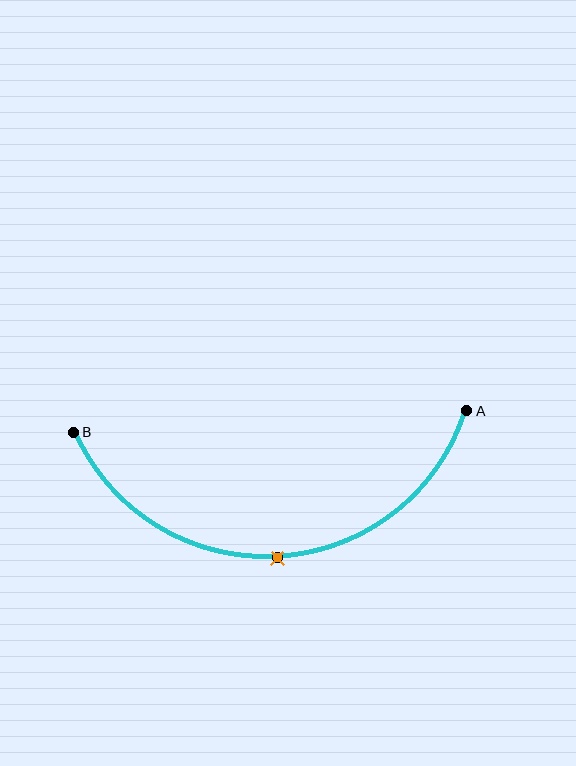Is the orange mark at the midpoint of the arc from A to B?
Yes. The orange mark lies on the arc at equal arc-length from both A and B — it is the arc midpoint.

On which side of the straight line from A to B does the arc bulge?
The arc bulges below the straight line connecting A and B.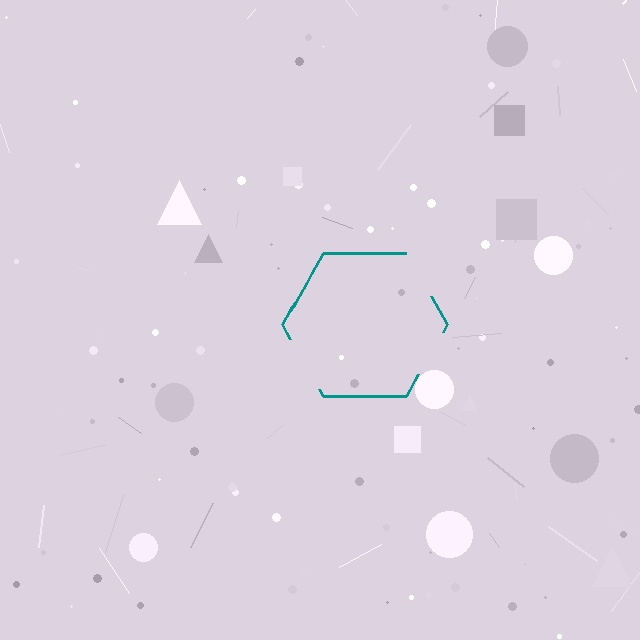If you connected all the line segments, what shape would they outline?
They would outline a hexagon.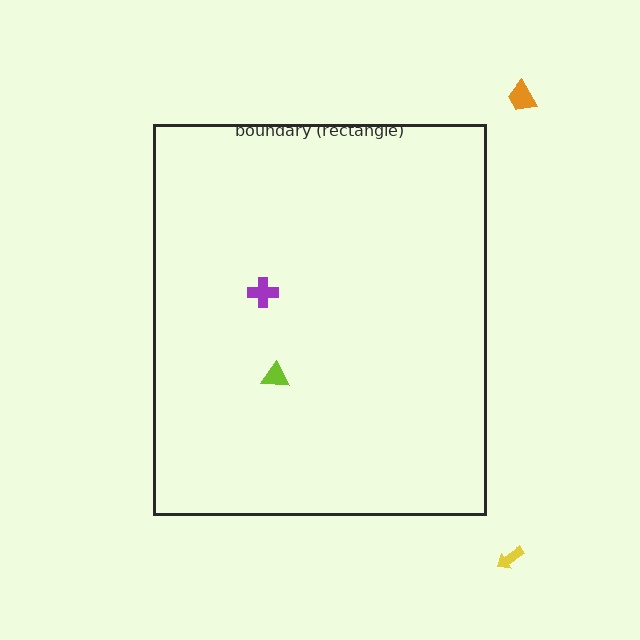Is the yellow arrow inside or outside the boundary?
Outside.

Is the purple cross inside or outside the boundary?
Inside.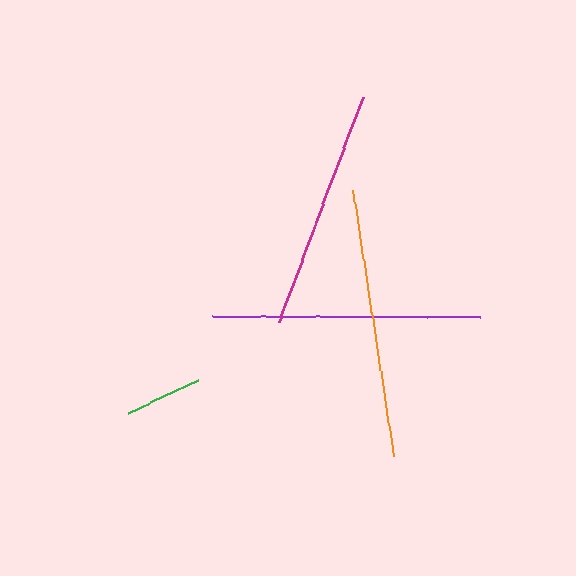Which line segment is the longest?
The orange line is the longest at approximately 269 pixels.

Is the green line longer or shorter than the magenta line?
The magenta line is longer than the green line.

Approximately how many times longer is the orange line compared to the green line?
The orange line is approximately 3.5 times the length of the green line.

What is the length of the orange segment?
The orange segment is approximately 269 pixels long.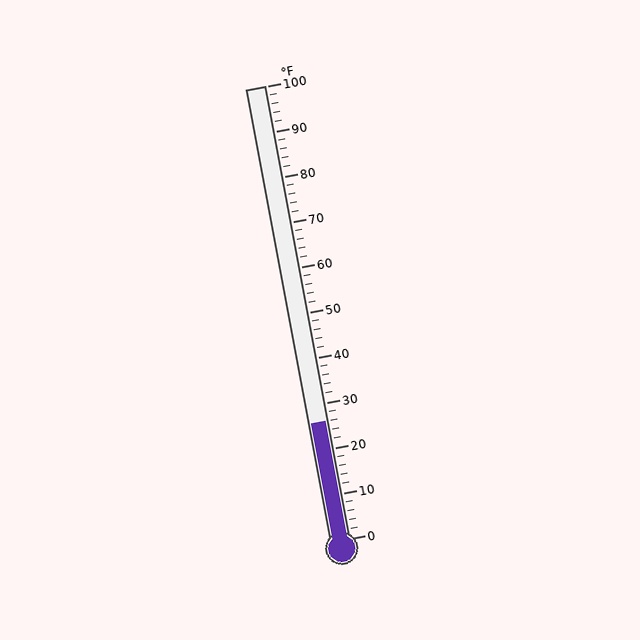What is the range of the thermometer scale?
The thermometer scale ranges from 0°F to 100°F.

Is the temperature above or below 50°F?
The temperature is below 50°F.